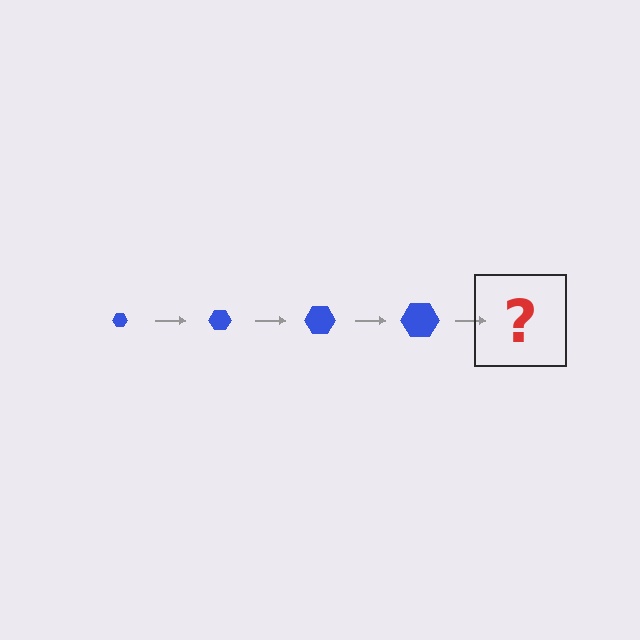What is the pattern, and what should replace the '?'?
The pattern is that the hexagon gets progressively larger each step. The '?' should be a blue hexagon, larger than the previous one.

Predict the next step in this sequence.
The next step is a blue hexagon, larger than the previous one.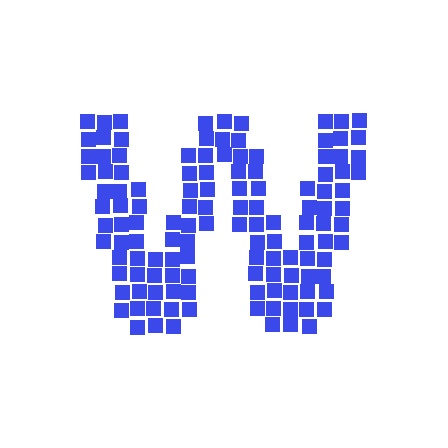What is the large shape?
The large shape is the letter W.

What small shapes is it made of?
It is made of small squares.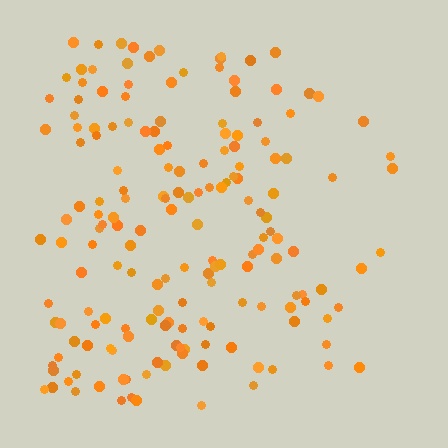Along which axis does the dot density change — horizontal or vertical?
Horizontal.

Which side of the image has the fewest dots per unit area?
The right.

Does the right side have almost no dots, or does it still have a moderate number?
Still a moderate number, just noticeably fewer than the left.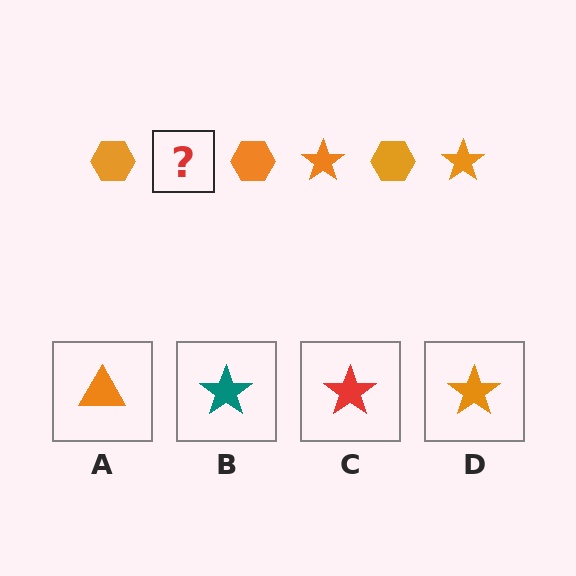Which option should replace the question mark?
Option D.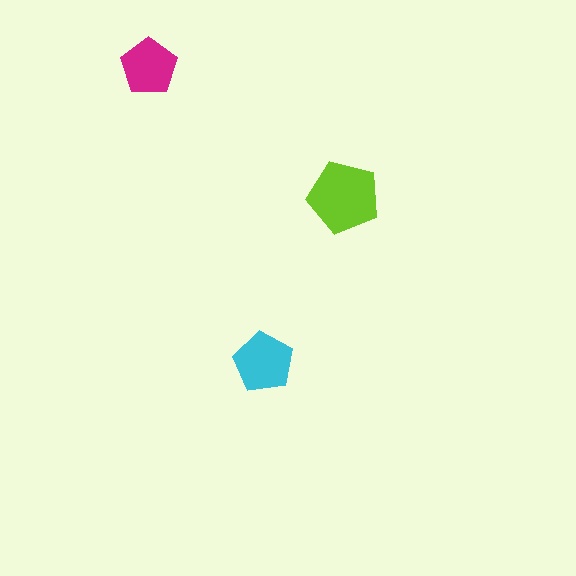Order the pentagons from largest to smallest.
the lime one, the cyan one, the magenta one.